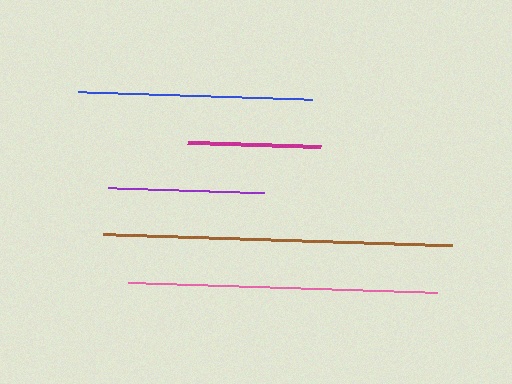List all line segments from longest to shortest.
From longest to shortest: brown, pink, blue, purple, magenta.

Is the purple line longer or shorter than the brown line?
The brown line is longer than the purple line.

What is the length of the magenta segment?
The magenta segment is approximately 133 pixels long.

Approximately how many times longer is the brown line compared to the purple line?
The brown line is approximately 2.3 times the length of the purple line.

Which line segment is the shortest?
The magenta line is the shortest at approximately 133 pixels.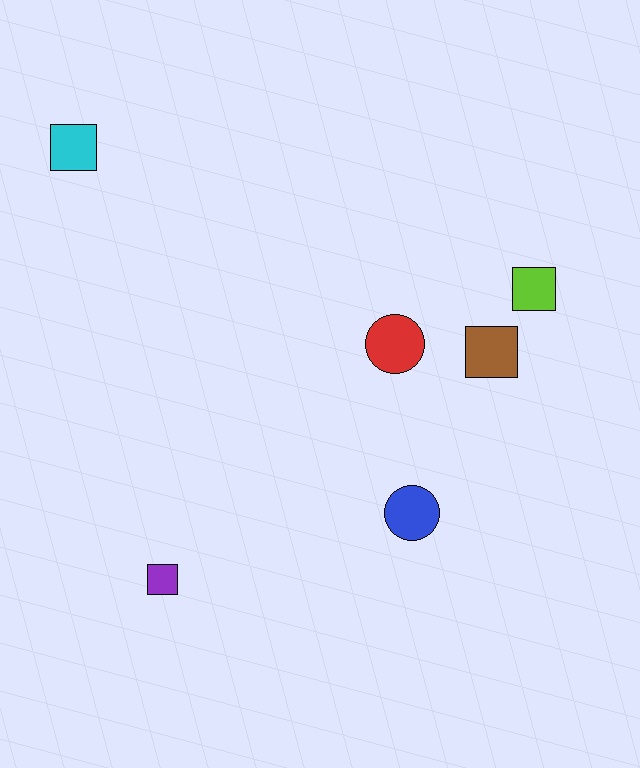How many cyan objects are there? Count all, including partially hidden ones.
There is 1 cyan object.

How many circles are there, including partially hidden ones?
There are 2 circles.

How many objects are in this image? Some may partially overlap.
There are 6 objects.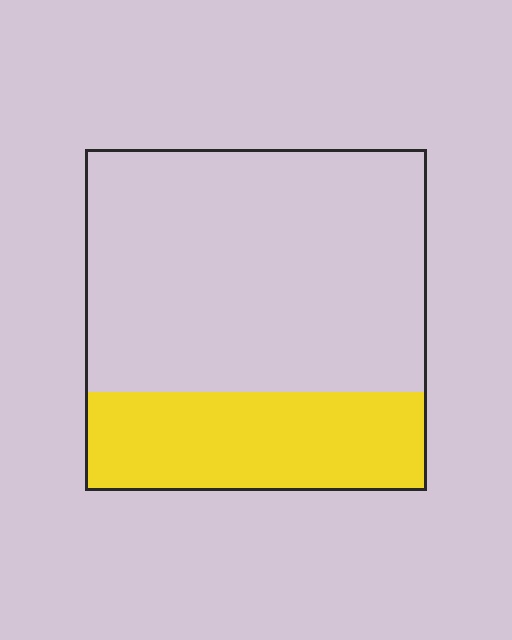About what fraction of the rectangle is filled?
About one quarter (1/4).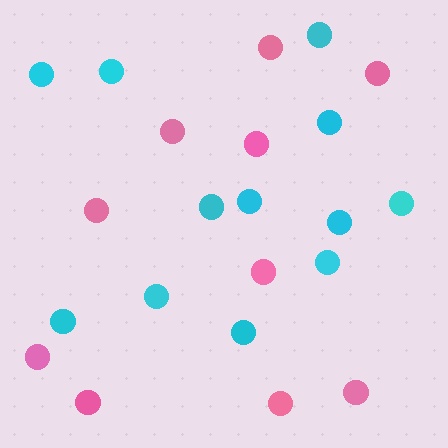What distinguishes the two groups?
There are 2 groups: one group of cyan circles (12) and one group of pink circles (10).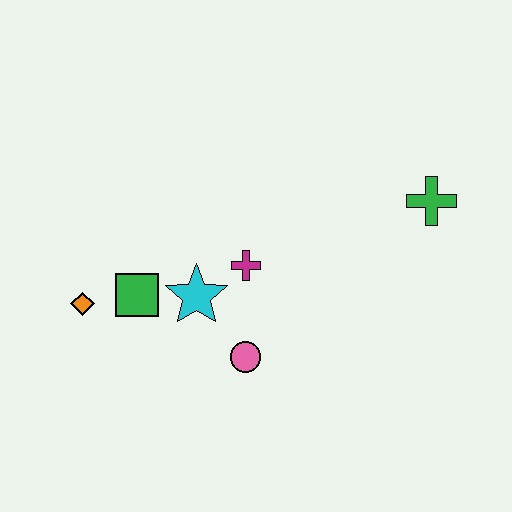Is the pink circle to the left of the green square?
No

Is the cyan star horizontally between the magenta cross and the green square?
Yes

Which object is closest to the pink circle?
The cyan star is closest to the pink circle.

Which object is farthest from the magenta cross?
The green cross is farthest from the magenta cross.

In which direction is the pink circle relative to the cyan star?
The pink circle is below the cyan star.